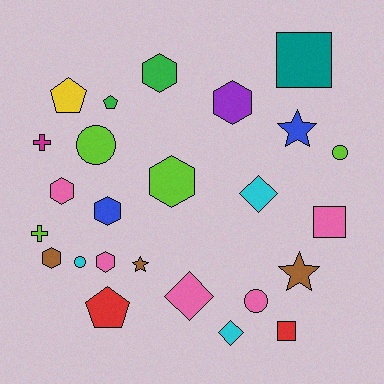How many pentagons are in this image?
There are 3 pentagons.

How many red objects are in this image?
There are 2 red objects.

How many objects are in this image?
There are 25 objects.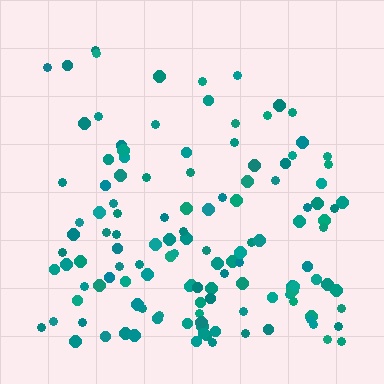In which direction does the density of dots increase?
From top to bottom, with the bottom side densest.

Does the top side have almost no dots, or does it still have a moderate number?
Still a moderate number, just noticeably fewer than the bottom.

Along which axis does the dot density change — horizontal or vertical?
Vertical.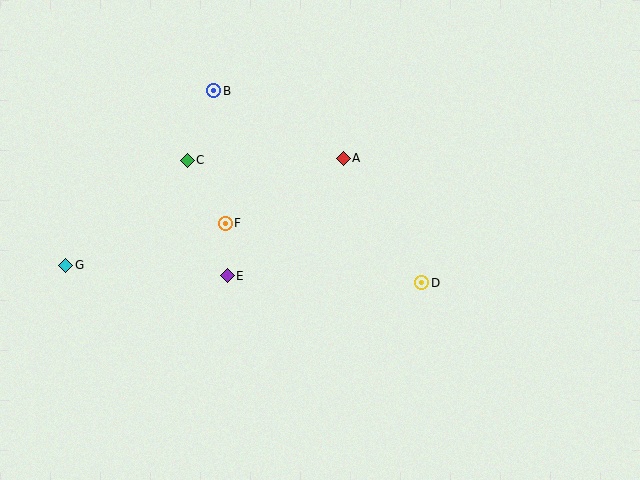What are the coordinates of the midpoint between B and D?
The midpoint between B and D is at (318, 187).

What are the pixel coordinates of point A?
Point A is at (343, 158).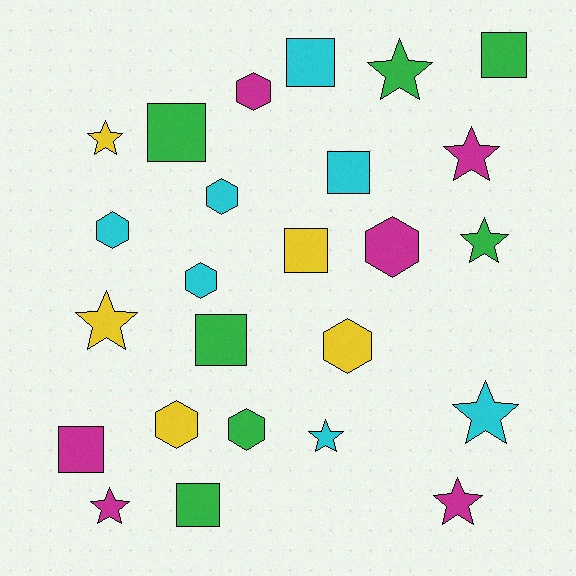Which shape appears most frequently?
Star, with 9 objects.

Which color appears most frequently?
Cyan, with 7 objects.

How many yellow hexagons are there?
There are 2 yellow hexagons.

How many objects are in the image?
There are 25 objects.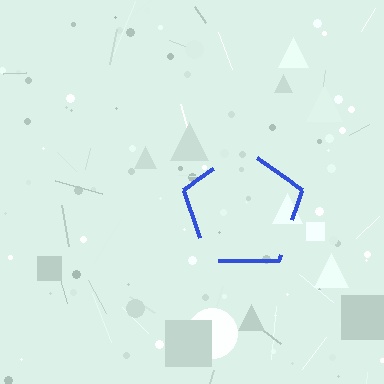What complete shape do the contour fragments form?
The contour fragments form a pentagon.